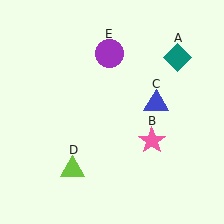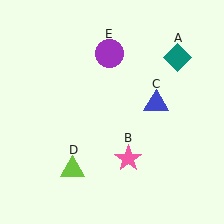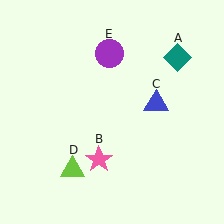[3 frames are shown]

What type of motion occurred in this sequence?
The pink star (object B) rotated clockwise around the center of the scene.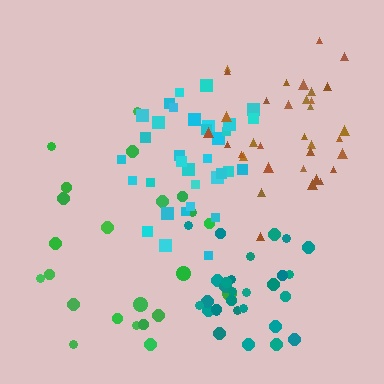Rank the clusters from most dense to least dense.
cyan, teal, brown, green.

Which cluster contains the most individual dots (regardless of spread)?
Brown (35).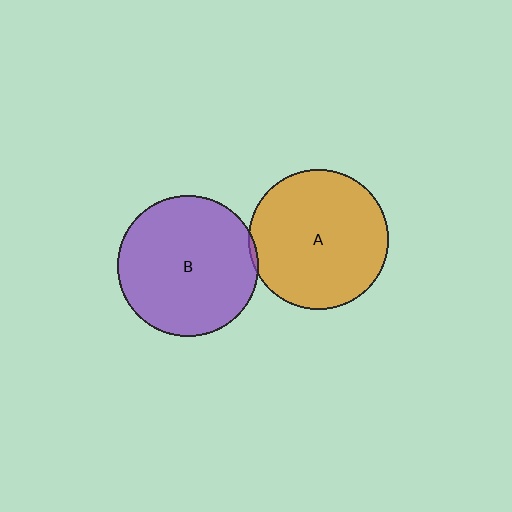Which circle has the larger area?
Circle B (purple).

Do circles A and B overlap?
Yes.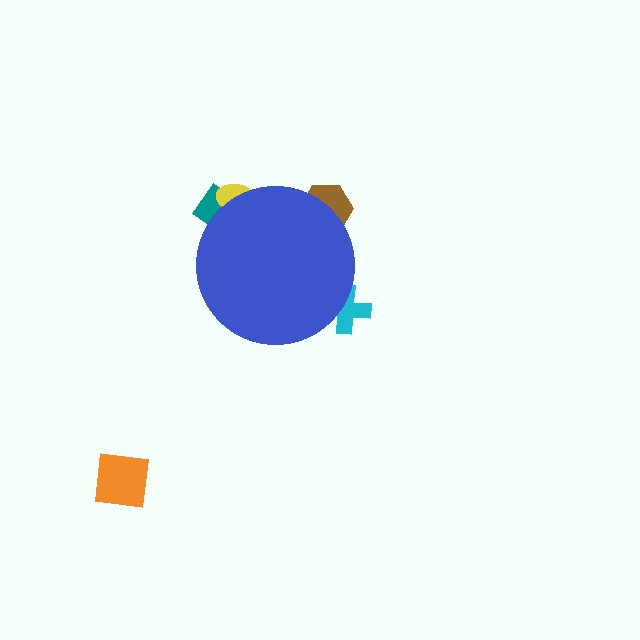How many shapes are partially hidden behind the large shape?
4 shapes are partially hidden.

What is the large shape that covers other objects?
A blue circle.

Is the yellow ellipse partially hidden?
Yes, the yellow ellipse is partially hidden behind the blue circle.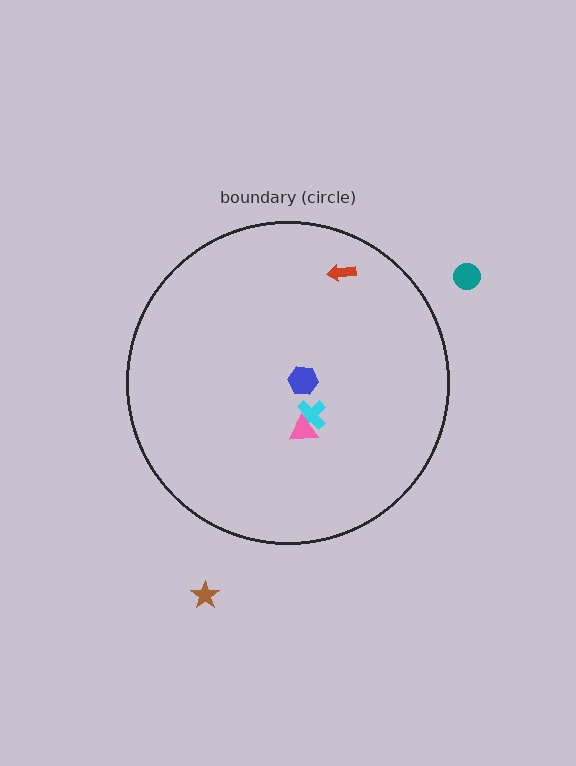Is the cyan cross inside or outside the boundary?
Inside.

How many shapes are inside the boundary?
4 inside, 2 outside.